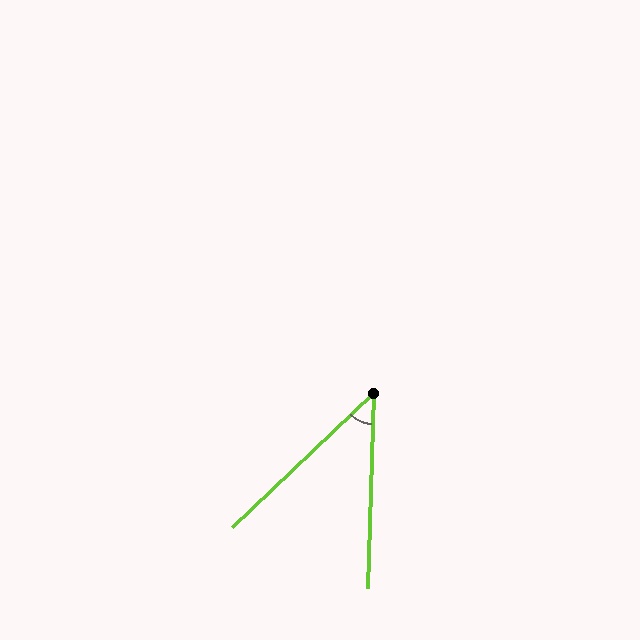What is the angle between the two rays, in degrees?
Approximately 45 degrees.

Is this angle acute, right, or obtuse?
It is acute.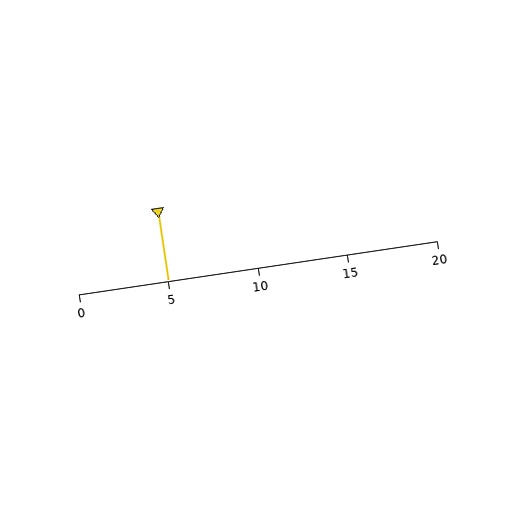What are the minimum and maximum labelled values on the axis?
The axis runs from 0 to 20.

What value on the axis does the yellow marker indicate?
The marker indicates approximately 5.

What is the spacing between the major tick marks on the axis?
The major ticks are spaced 5 apart.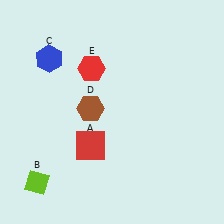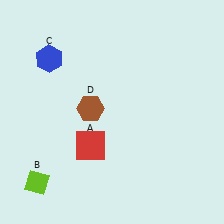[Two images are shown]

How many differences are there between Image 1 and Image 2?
There is 1 difference between the two images.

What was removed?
The red hexagon (E) was removed in Image 2.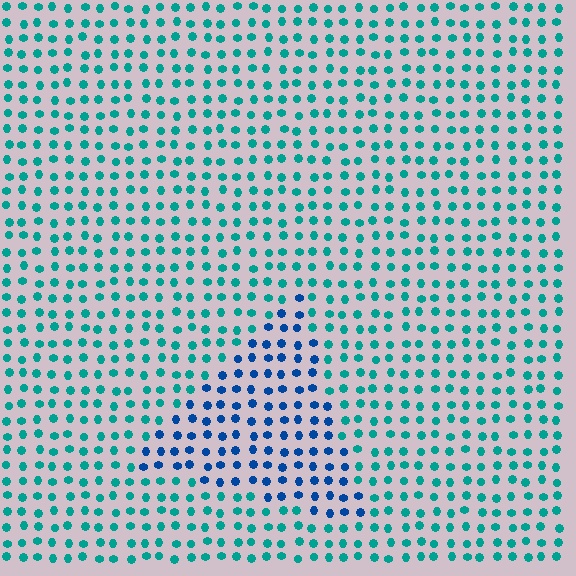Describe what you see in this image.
The image is filled with small teal elements in a uniform arrangement. A triangle-shaped region is visible where the elements are tinted to a slightly different hue, forming a subtle color boundary.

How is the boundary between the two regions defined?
The boundary is defined purely by a slight shift in hue (about 40 degrees). Spacing, size, and orientation are identical on both sides.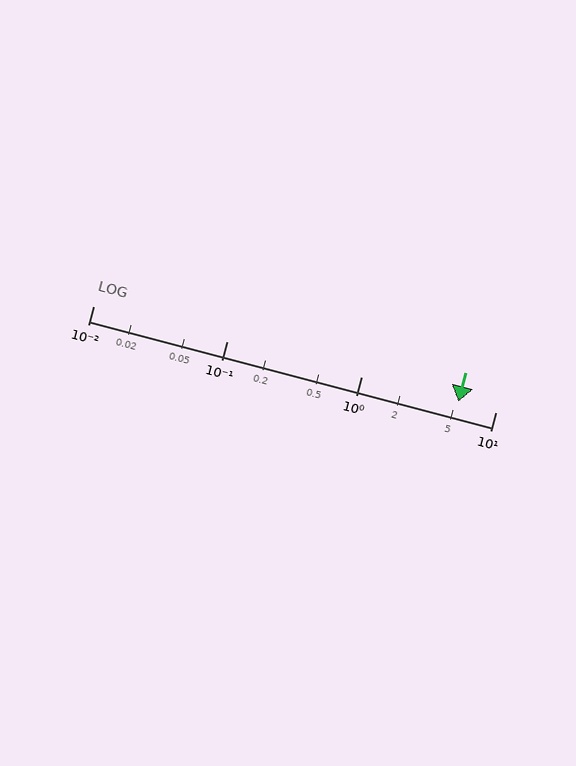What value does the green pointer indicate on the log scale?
The pointer indicates approximately 5.3.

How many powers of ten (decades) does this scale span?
The scale spans 3 decades, from 0.01 to 10.